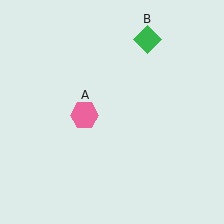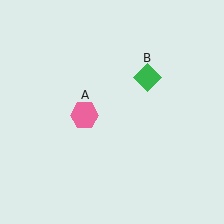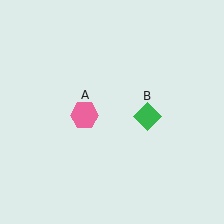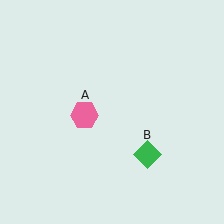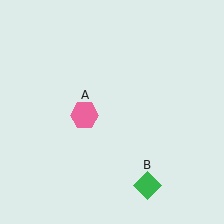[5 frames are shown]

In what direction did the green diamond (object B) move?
The green diamond (object B) moved down.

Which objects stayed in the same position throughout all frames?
Pink hexagon (object A) remained stationary.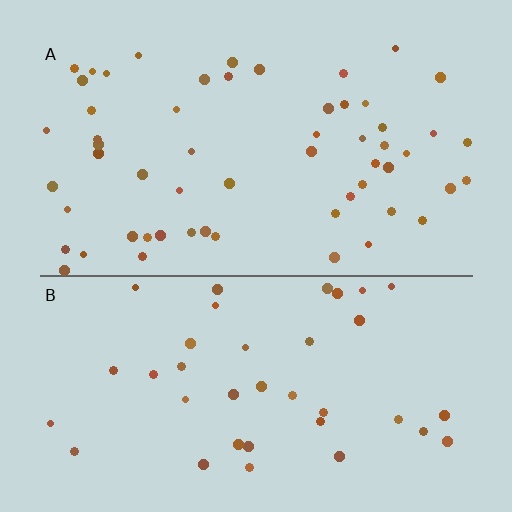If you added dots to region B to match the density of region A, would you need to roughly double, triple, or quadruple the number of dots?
Approximately double.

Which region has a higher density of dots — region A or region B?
A (the top).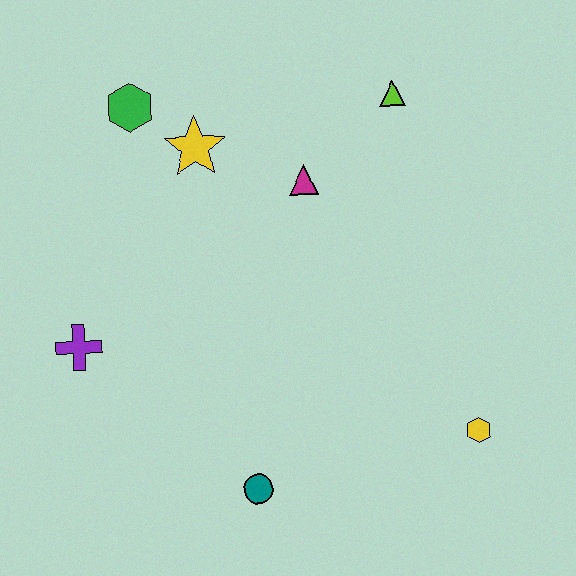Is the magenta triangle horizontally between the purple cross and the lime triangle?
Yes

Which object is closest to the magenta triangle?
The yellow star is closest to the magenta triangle.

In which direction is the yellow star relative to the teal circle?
The yellow star is above the teal circle.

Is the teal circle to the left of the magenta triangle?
Yes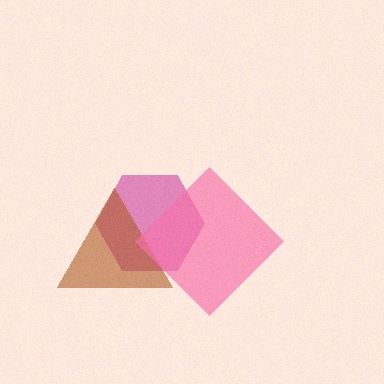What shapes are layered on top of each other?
The layered shapes are: a magenta hexagon, a brown triangle, a pink diamond.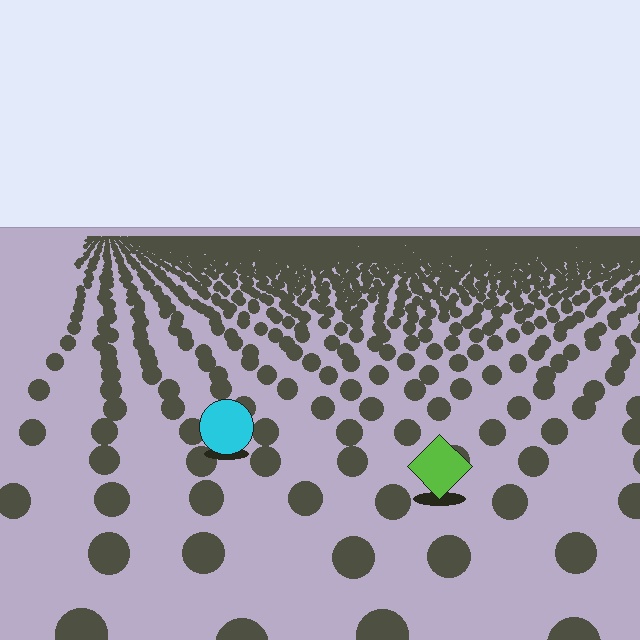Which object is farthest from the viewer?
The cyan circle is farthest from the viewer. It appears smaller and the ground texture around it is denser.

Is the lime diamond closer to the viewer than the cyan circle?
Yes. The lime diamond is closer — you can tell from the texture gradient: the ground texture is coarser near it.